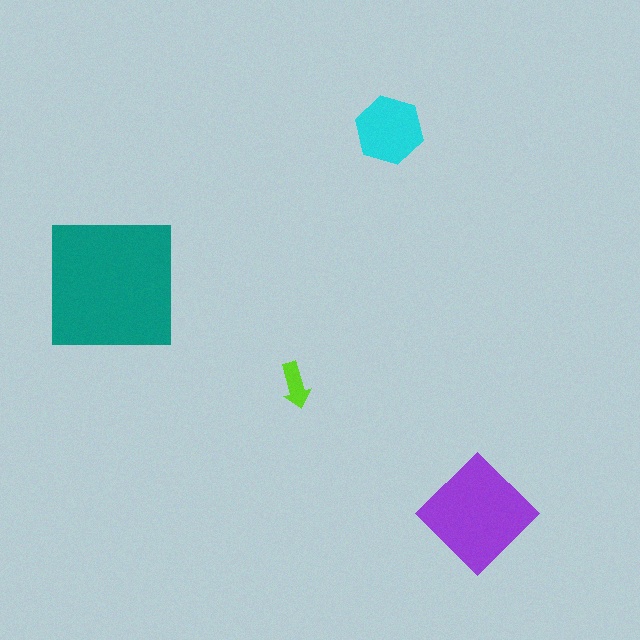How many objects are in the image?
There are 4 objects in the image.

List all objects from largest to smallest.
The teal square, the purple diamond, the cyan hexagon, the lime arrow.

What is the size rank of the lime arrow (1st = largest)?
4th.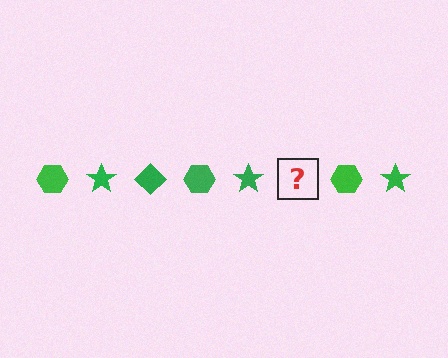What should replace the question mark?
The question mark should be replaced with a green diamond.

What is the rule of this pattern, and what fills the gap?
The rule is that the pattern cycles through hexagon, star, diamond shapes in green. The gap should be filled with a green diamond.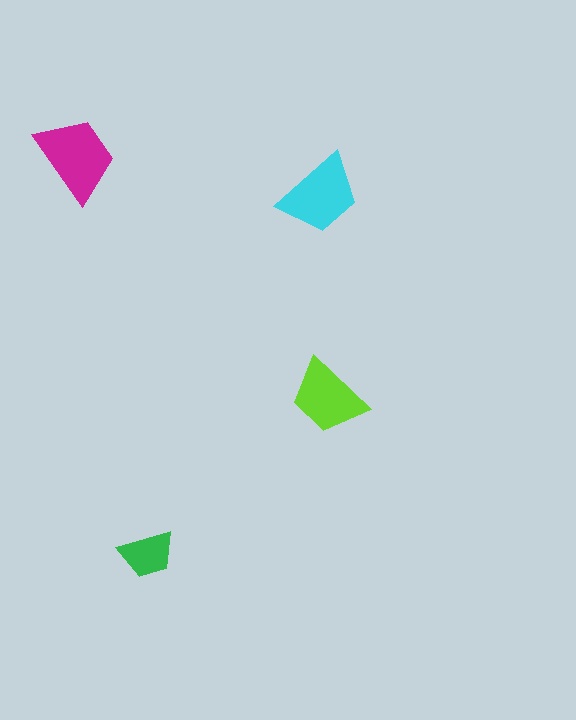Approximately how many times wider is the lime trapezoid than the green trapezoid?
About 1.5 times wider.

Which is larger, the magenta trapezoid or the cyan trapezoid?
The magenta one.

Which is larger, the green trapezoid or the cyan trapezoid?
The cyan one.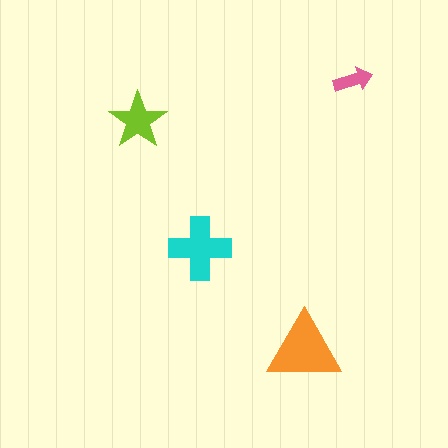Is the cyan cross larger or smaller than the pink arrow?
Larger.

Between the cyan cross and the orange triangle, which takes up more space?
The orange triangle.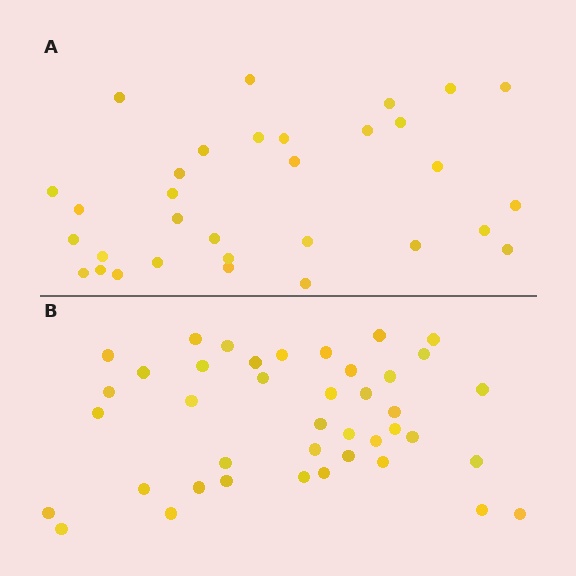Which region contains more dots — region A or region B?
Region B (the bottom region) has more dots.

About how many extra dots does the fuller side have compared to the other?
Region B has roughly 8 or so more dots than region A.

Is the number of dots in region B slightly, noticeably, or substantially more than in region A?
Region B has noticeably more, but not dramatically so. The ratio is roughly 1.3 to 1.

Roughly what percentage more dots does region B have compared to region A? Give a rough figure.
About 30% more.